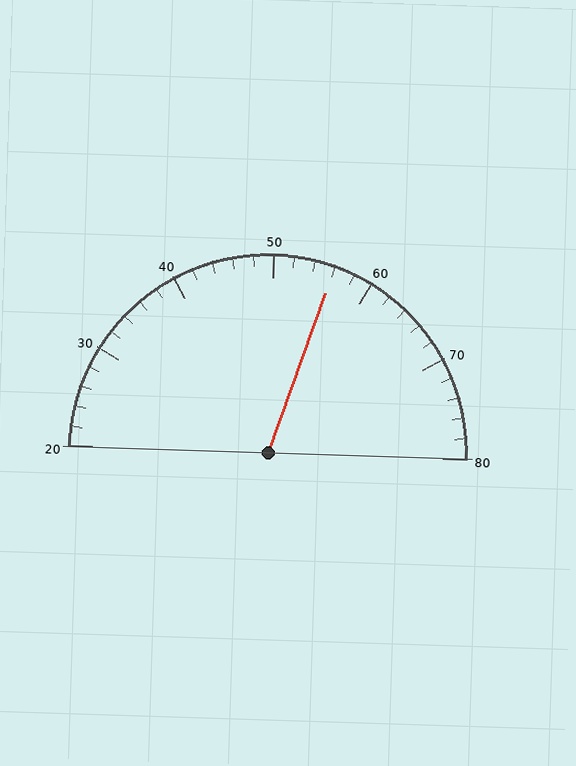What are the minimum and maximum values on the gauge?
The gauge ranges from 20 to 80.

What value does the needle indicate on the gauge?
The needle indicates approximately 56.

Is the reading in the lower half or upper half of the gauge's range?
The reading is in the upper half of the range (20 to 80).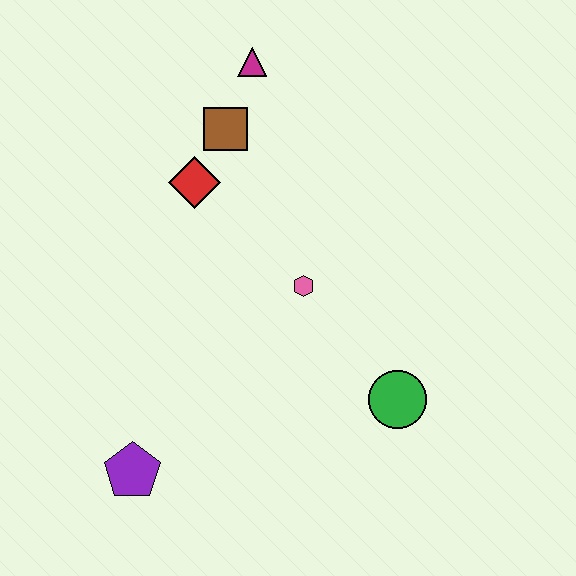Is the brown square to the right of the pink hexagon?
No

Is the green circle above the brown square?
No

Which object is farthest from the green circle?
The magenta triangle is farthest from the green circle.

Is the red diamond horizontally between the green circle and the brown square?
No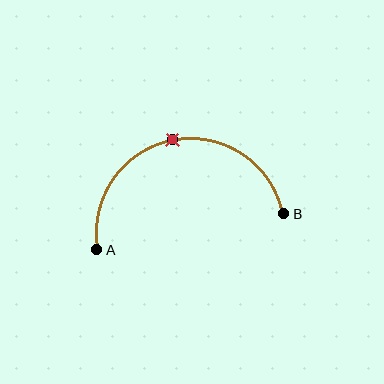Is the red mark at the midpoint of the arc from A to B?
Yes. The red mark lies on the arc at equal arc-length from both A and B — it is the arc midpoint.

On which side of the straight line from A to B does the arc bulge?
The arc bulges above the straight line connecting A and B.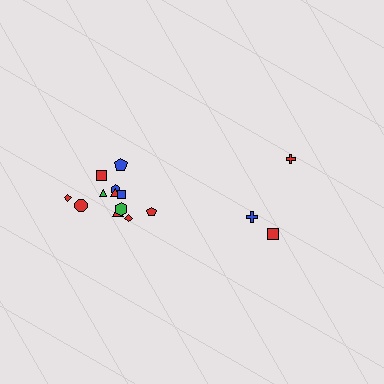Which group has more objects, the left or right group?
The left group.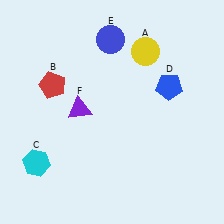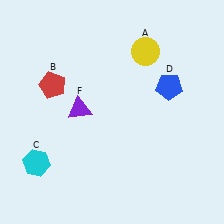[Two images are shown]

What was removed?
The blue circle (E) was removed in Image 2.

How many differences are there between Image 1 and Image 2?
There is 1 difference between the two images.